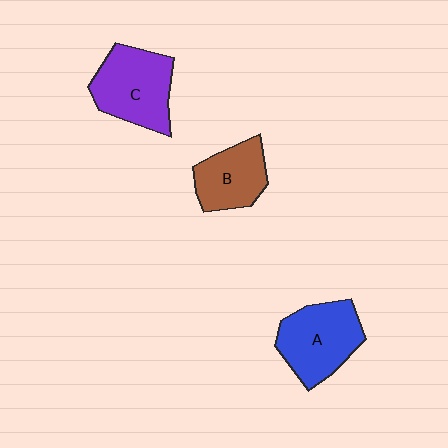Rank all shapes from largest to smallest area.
From largest to smallest: C (purple), A (blue), B (brown).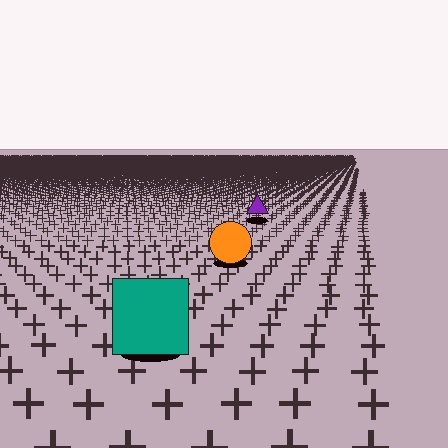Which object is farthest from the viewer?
The purple triangle is farthest from the viewer. It appears smaller and the ground texture around it is denser.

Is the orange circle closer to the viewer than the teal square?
No. The teal square is closer — you can tell from the texture gradient: the ground texture is coarser near it.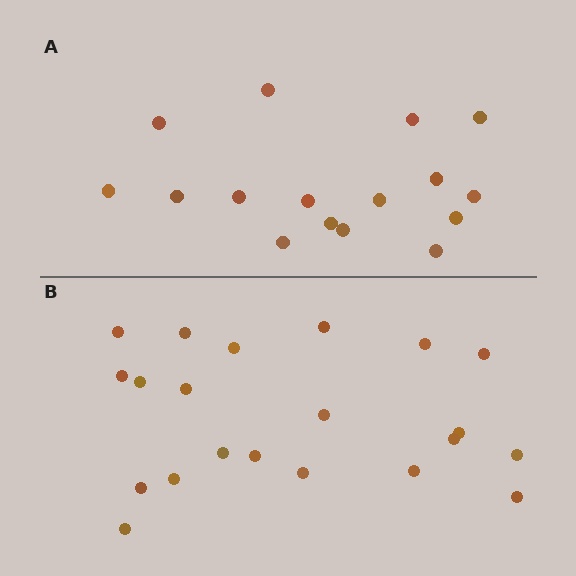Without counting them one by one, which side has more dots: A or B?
Region B (the bottom region) has more dots.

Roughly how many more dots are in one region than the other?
Region B has about 5 more dots than region A.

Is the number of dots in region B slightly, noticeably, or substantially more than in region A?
Region B has noticeably more, but not dramatically so. The ratio is roughly 1.3 to 1.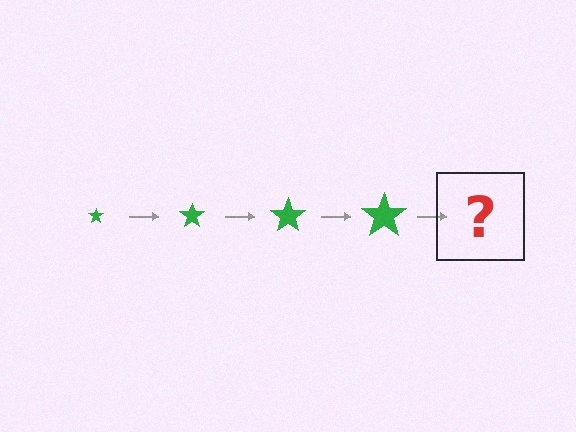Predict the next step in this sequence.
The next step is a green star, larger than the previous one.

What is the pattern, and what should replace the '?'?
The pattern is that the star gets progressively larger each step. The '?' should be a green star, larger than the previous one.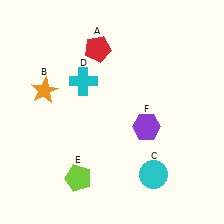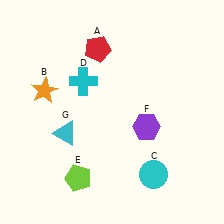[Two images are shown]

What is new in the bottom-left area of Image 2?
A cyan triangle (G) was added in the bottom-left area of Image 2.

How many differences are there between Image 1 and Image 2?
There is 1 difference between the two images.